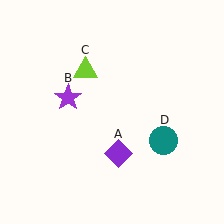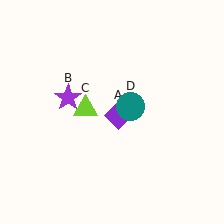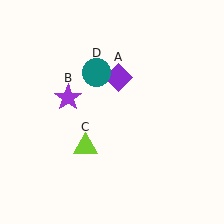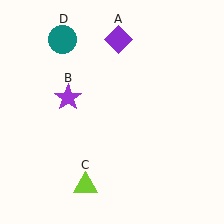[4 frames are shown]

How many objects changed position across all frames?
3 objects changed position: purple diamond (object A), lime triangle (object C), teal circle (object D).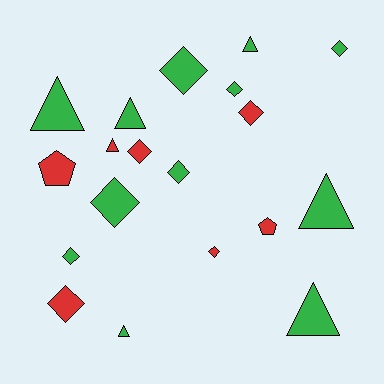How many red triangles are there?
There is 1 red triangle.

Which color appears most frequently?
Green, with 12 objects.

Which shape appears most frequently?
Diamond, with 10 objects.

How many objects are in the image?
There are 19 objects.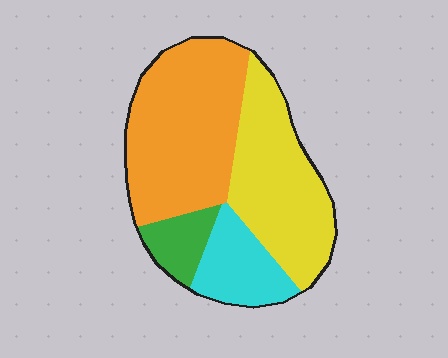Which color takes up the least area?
Green, at roughly 10%.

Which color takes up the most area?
Orange, at roughly 45%.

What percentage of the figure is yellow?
Yellow takes up about one third (1/3) of the figure.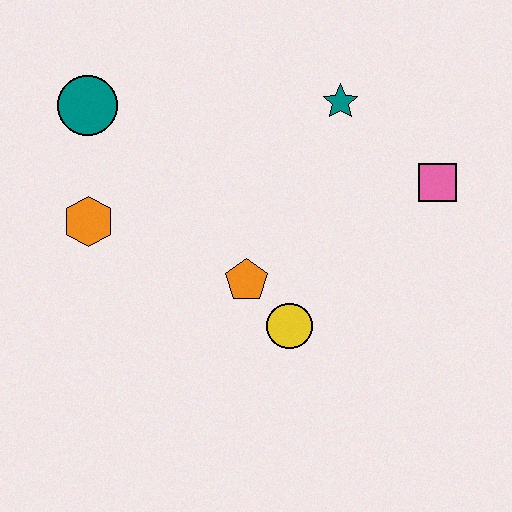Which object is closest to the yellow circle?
The orange pentagon is closest to the yellow circle.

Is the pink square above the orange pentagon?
Yes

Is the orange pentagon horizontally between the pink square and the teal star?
No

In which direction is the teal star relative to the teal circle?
The teal star is to the right of the teal circle.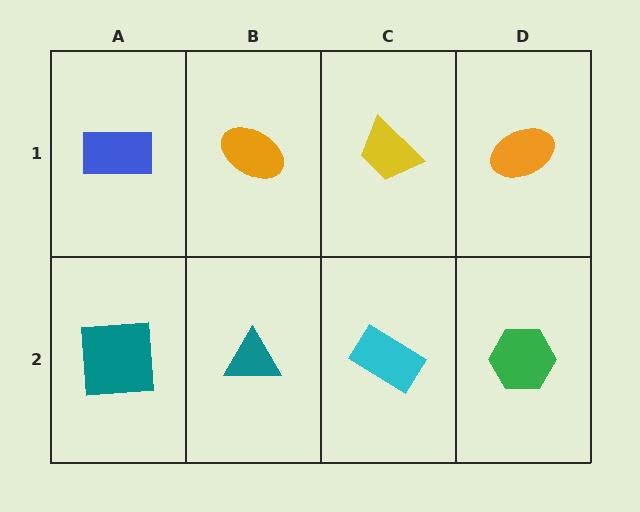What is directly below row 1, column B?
A teal triangle.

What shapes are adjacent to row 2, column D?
An orange ellipse (row 1, column D), a cyan rectangle (row 2, column C).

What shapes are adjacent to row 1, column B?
A teal triangle (row 2, column B), a blue rectangle (row 1, column A), a yellow trapezoid (row 1, column C).